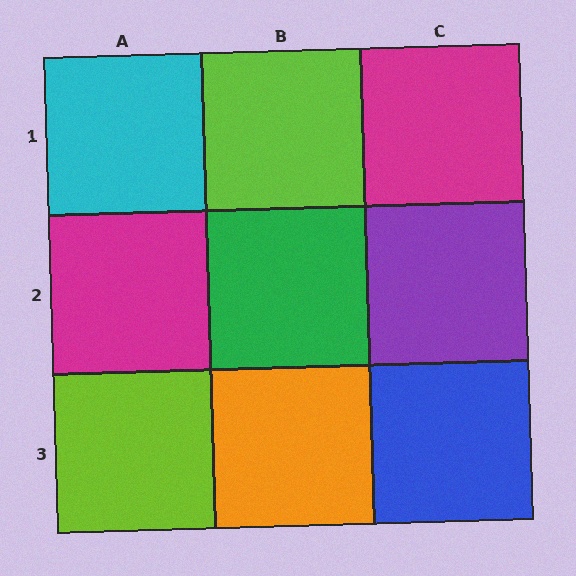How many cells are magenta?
2 cells are magenta.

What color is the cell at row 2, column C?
Purple.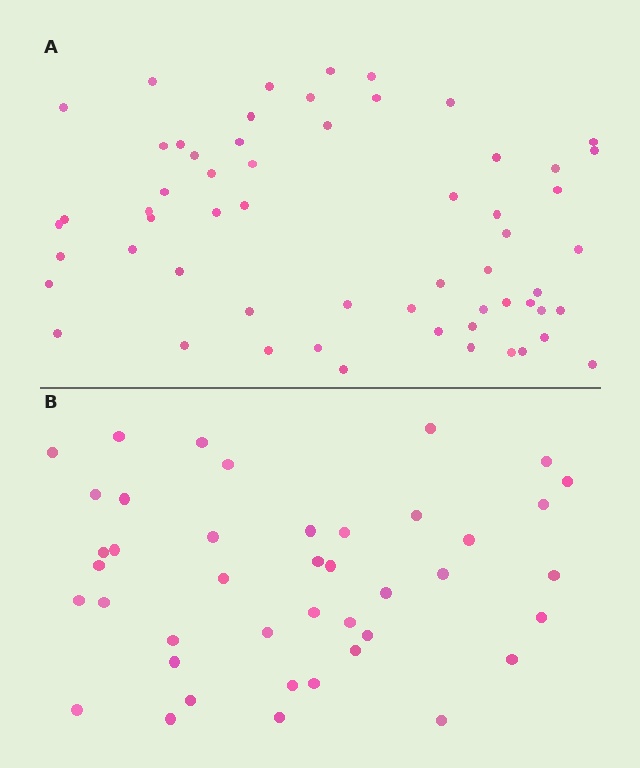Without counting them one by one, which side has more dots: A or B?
Region A (the top region) has more dots.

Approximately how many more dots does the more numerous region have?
Region A has approximately 15 more dots than region B.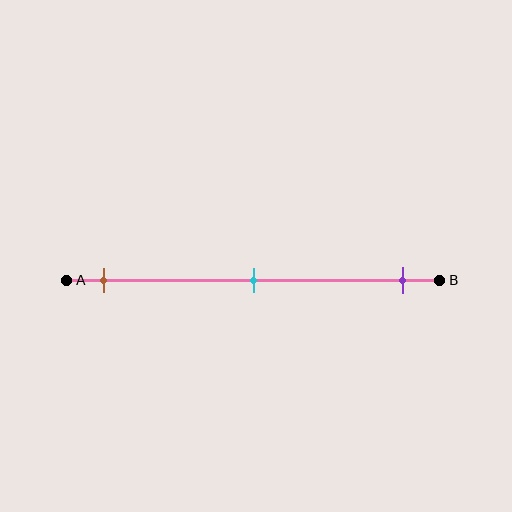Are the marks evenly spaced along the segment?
Yes, the marks are approximately evenly spaced.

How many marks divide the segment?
There are 3 marks dividing the segment.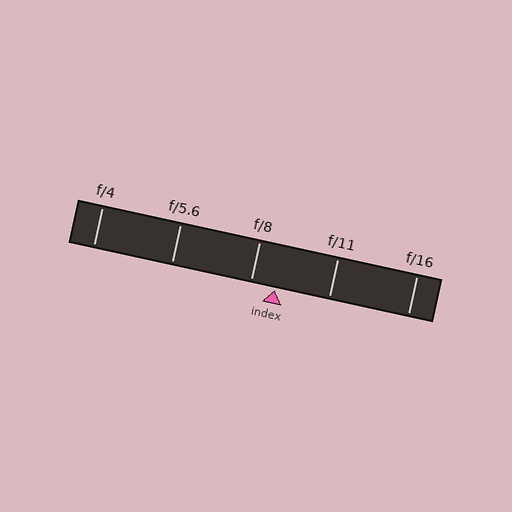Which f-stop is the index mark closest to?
The index mark is closest to f/8.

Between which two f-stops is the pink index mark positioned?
The index mark is between f/8 and f/11.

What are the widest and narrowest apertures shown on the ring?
The widest aperture shown is f/4 and the narrowest is f/16.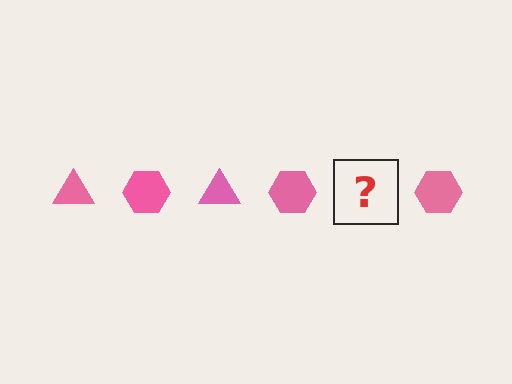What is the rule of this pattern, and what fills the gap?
The rule is that the pattern cycles through triangle, hexagon shapes in pink. The gap should be filled with a pink triangle.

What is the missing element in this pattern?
The missing element is a pink triangle.